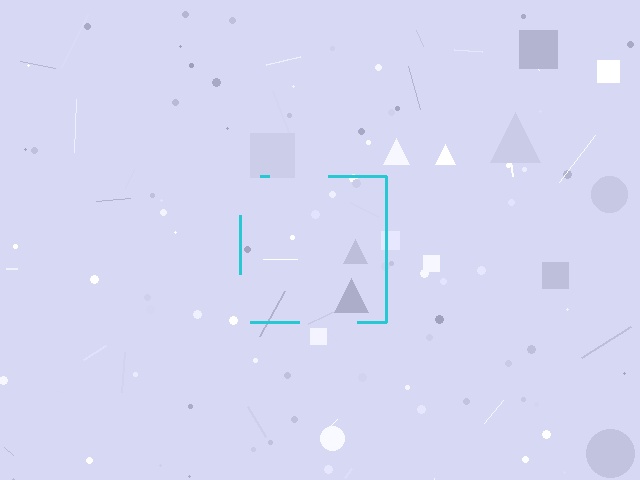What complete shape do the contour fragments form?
The contour fragments form a square.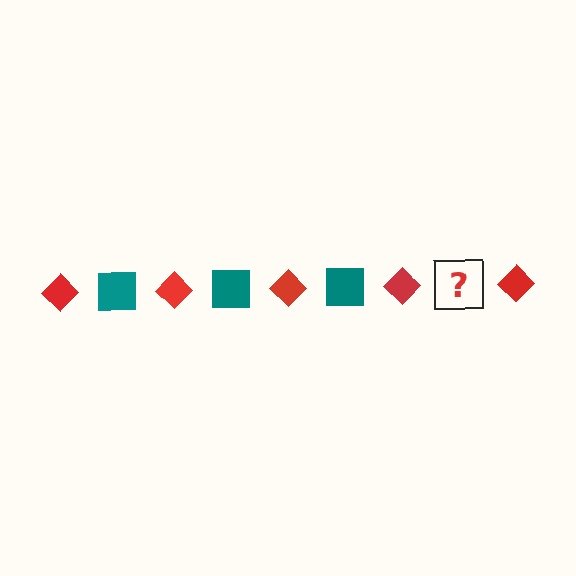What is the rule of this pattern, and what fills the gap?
The rule is that the pattern alternates between red diamond and teal square. The gap should be filled with a teal square.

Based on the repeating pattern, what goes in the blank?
The blank should be a teal square.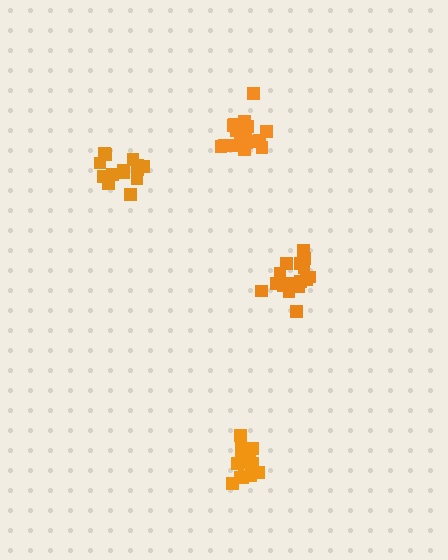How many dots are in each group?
Group 1: 15 dots, Group 2: 14 dots, Group 3: 18 dots, Group 4: 16 dots (63 total).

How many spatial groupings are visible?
There are 4 spatial groupings.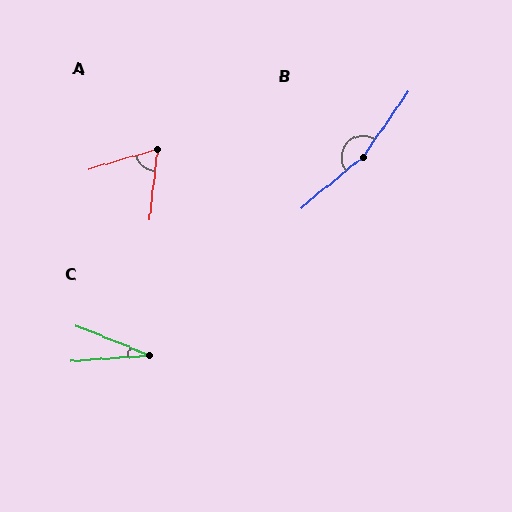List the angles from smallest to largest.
C (26°), A (67°), B (164°).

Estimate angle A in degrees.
Approximately 67 degrees.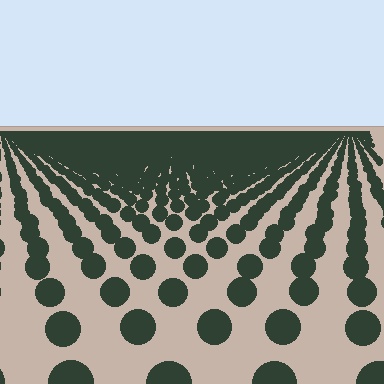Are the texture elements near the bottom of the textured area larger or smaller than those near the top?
Larger. Near the bottom, elements are closer to the viewer and appear at a bigger on-screen size.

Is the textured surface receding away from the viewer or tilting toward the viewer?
The surface is receding away from the viewer. Texture elements get smaller and denser toward the top.